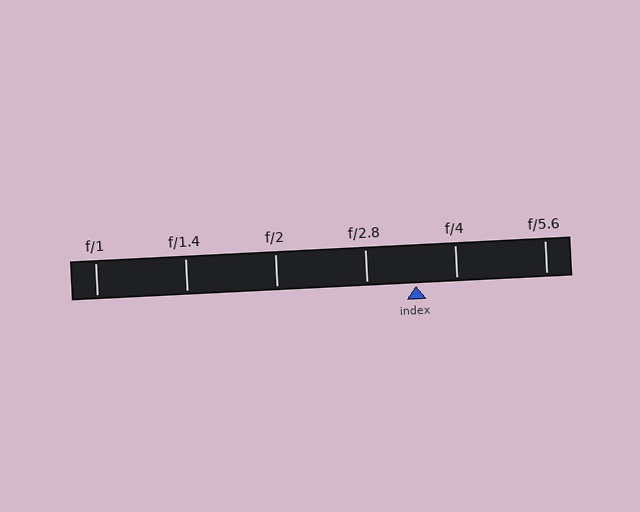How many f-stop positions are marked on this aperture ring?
There are 6 f-stop positions marked.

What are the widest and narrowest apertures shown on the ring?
The widest aperture shown is f/1 and the narrowest is f/5.6.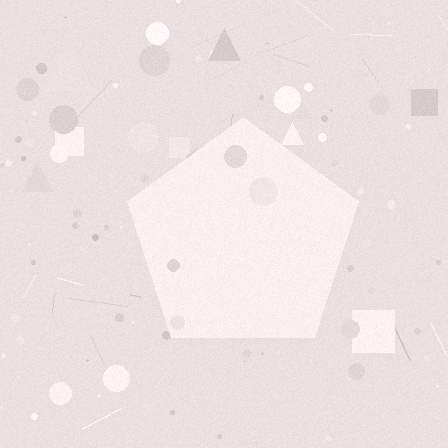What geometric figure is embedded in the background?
A pentagon is embedded in the background.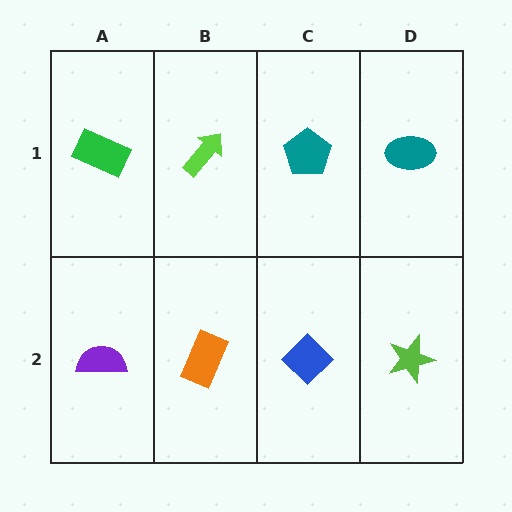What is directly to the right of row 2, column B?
A blue diamond.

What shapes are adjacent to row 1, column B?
An orange rectangle (row 2, column B), a green rectangle (row 1, column A), a teal pentagon (row 1, column C).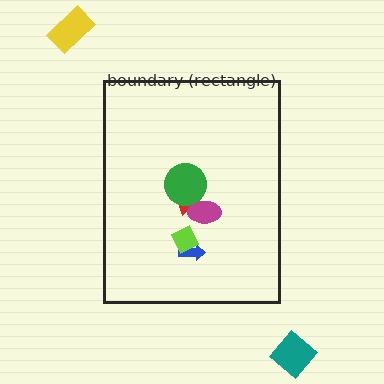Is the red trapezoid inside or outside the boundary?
Inside.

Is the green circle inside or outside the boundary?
Inside.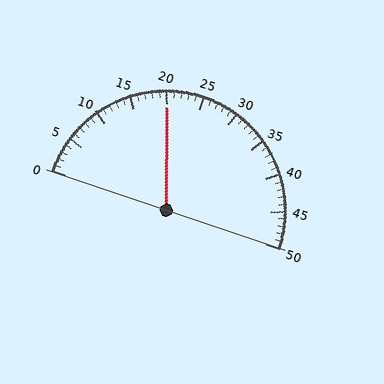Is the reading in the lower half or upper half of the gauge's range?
The reading is in the lower half of the range (0 to 50).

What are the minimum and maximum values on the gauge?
The gauge ranges from 0 to 50.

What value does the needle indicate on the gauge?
The needle indicates approximately 20.